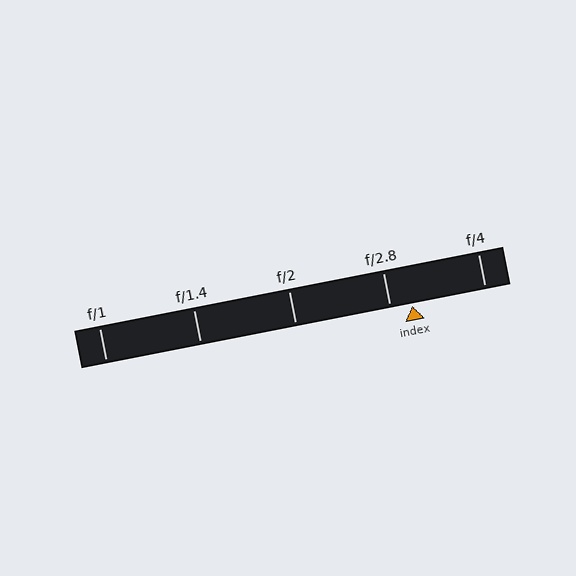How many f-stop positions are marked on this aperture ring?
There are 5 f-stop positions marked.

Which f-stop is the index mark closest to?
The index mark is closest to f/2.8.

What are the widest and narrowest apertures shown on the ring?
The widest aperture shown is f/1 and the narrowest is f/4.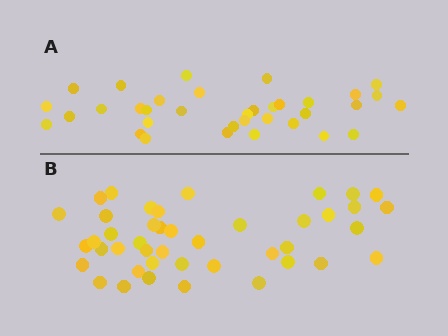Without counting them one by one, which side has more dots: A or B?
Region B (the bottom region) has more dots.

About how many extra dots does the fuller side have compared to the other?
Region B has roughly 8 or so more dots than region A.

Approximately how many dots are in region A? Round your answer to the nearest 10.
About 40 dots. (The exact count is 35, which rounds to 40.)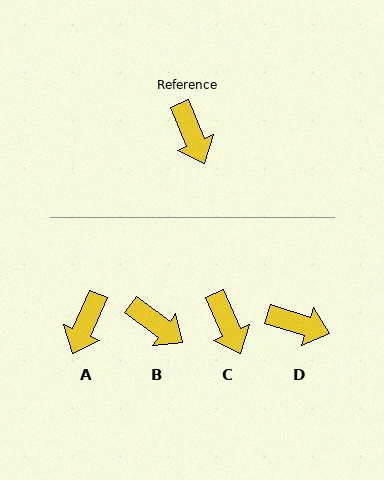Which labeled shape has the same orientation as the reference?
C.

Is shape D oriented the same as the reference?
No, it is off by about 50 degrees.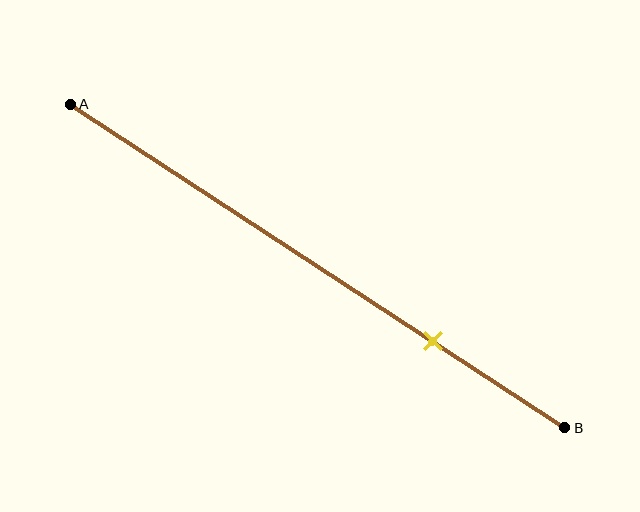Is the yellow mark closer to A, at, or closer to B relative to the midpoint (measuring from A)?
The yellow mark is closer to point B than the midpoint of segment AB.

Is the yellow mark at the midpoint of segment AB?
No, the mark is at about 75% from A, not at the 50% midpoint.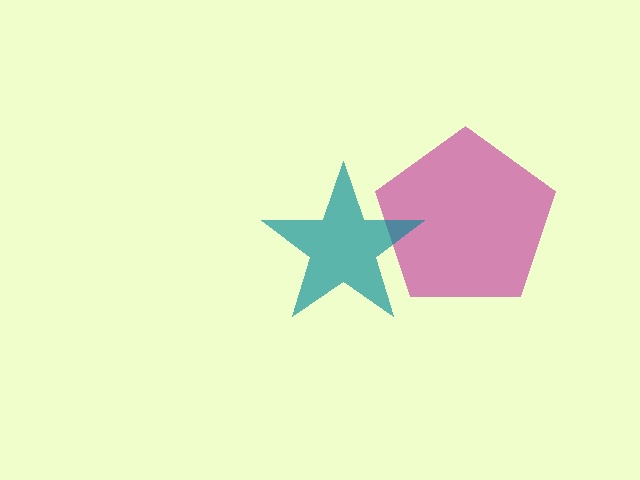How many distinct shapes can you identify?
There are 2 distinct shapes: a magenta pentagon, a teal star.